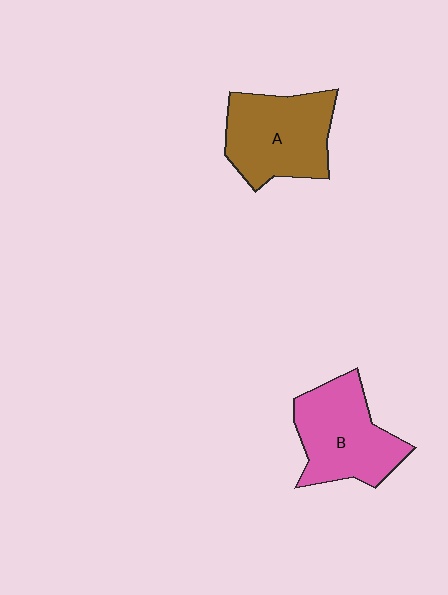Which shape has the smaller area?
Shape B (pink).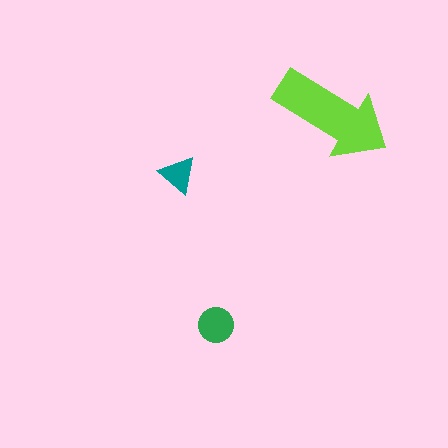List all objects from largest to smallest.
The lime arrow, the green circle, the teal triangle.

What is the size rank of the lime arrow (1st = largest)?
1st.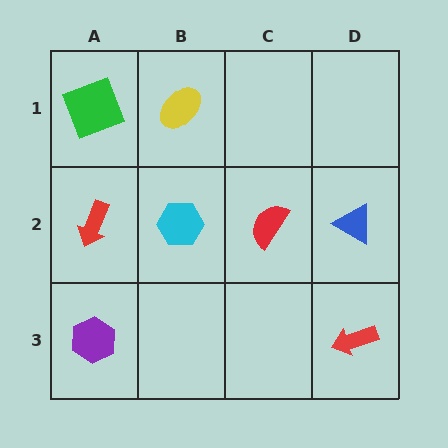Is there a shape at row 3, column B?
No, that cell is empty.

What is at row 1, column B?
A yellow ellipse.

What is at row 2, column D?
A blue triangle.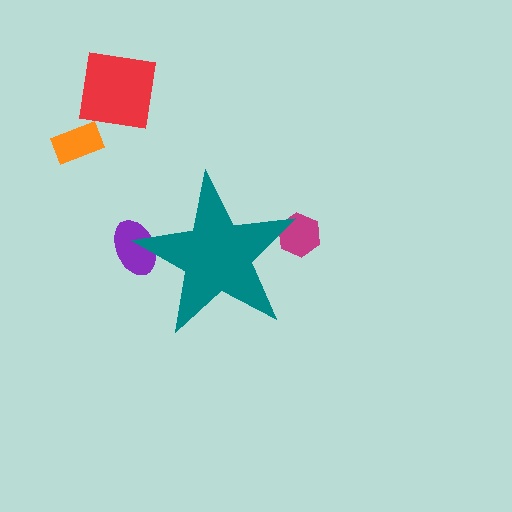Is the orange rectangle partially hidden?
No, the orange rectangle is fully visible.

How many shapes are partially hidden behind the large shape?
2 shapes are partially hidden.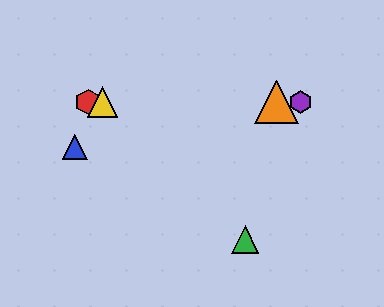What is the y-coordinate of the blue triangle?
The blue triangle is at y≈147.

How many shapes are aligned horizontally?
4 shapes (the red hexagon, the yellow triangle, the purple hexagon, the orange triangle) are aligned horizontally.